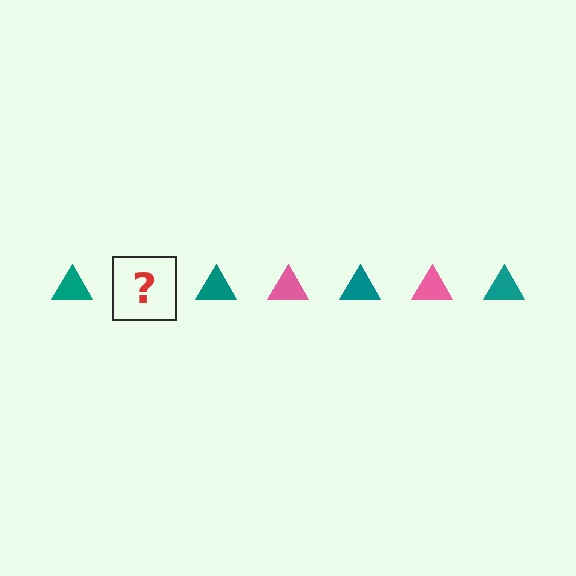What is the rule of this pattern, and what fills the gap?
The rule is that the pattern cycles through teal, pink triangles. The gap should be filled with a pink triangle.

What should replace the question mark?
The question mark should be replaced with a pink triangle.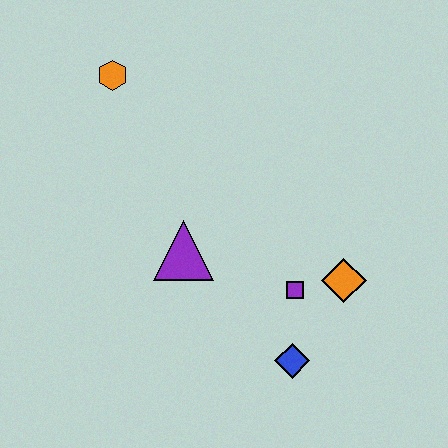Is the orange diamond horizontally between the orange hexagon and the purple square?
No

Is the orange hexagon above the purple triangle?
Yes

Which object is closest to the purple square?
The orange diamond is closest to the purple square.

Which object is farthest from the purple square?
The orange hexagon is farthest from the purple square.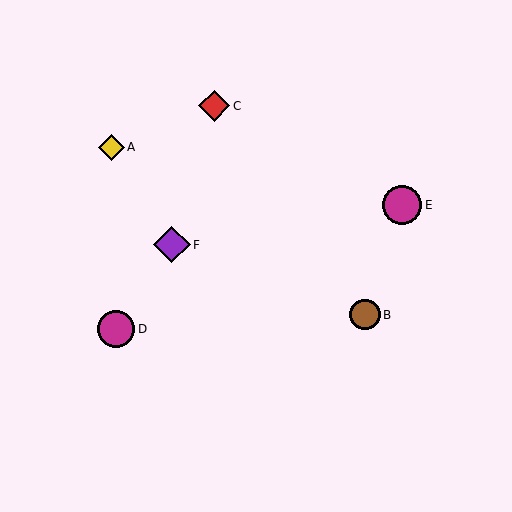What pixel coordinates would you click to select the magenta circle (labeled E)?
Click at (402, 205) to select the magenta circle E.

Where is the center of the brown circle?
The center of the brown circle is at (365, 315).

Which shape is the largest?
The magenta circle (labeled E) is the largest.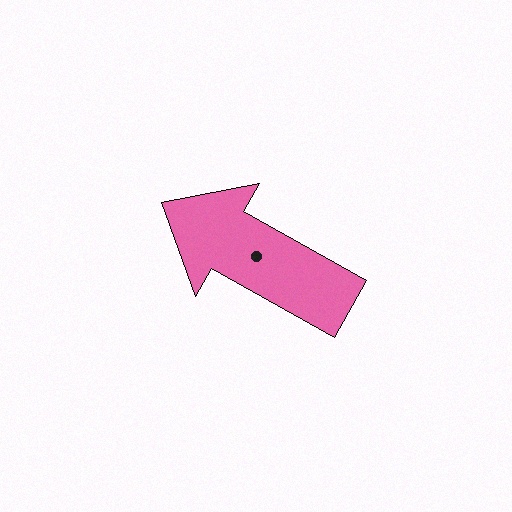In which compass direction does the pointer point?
Northwest.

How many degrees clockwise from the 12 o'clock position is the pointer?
Approximately 299 degrees.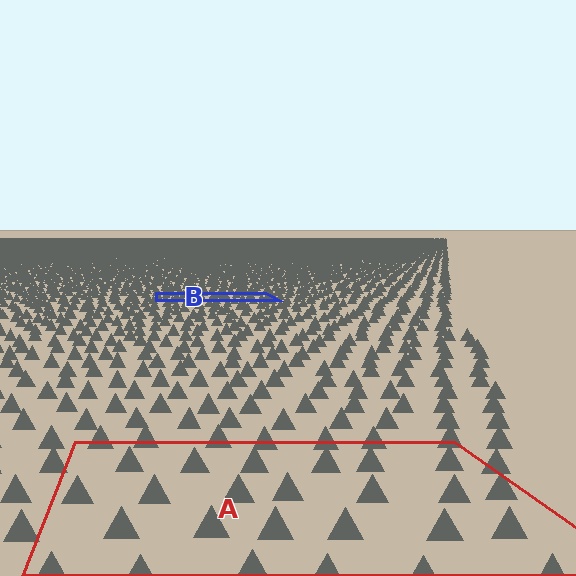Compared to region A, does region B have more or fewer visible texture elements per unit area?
Region B has more texture elements per unit area — they are packed more densely because it is farther away.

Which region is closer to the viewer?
Region A is closer. The texture elements there are larger and more spread out.